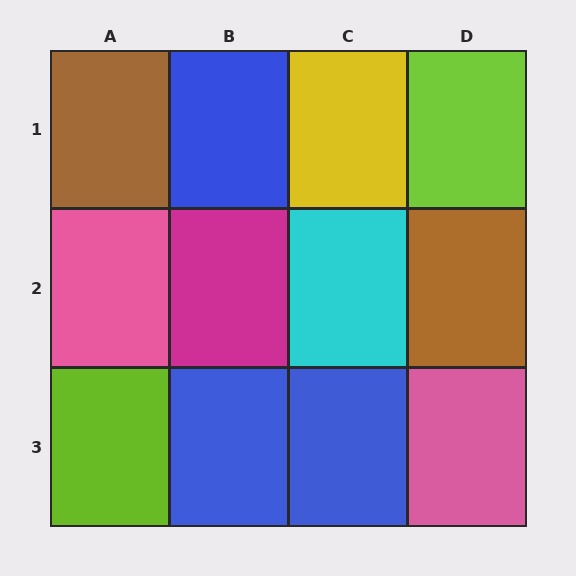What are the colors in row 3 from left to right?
Lime, blue, blue, pink.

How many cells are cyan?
1 cell is cyan.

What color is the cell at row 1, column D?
Lime.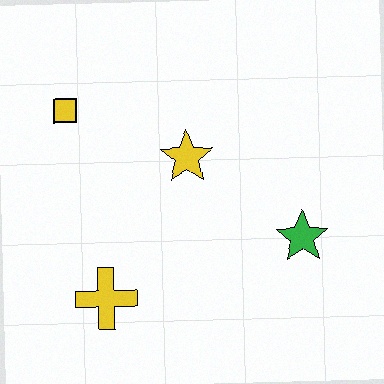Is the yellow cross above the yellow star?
No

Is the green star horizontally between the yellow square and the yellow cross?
No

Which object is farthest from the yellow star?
The yellow cross is farthest from the yellow star.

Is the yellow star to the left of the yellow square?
No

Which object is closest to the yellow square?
The yellow star is closest to the yellow square.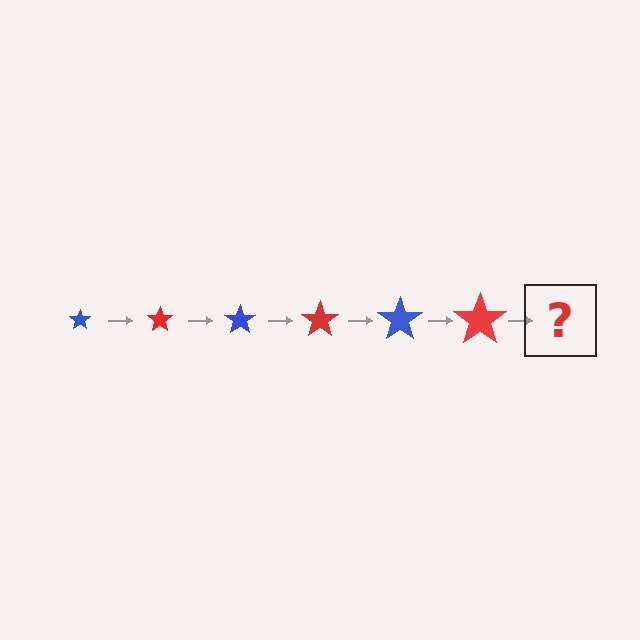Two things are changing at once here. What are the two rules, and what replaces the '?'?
The two rules are that the star grows larger each step and the color cycles through blue and red. The '?' should be a blue star, larger than the previous one.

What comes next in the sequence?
The next element should be a blue star, larger than the previous one.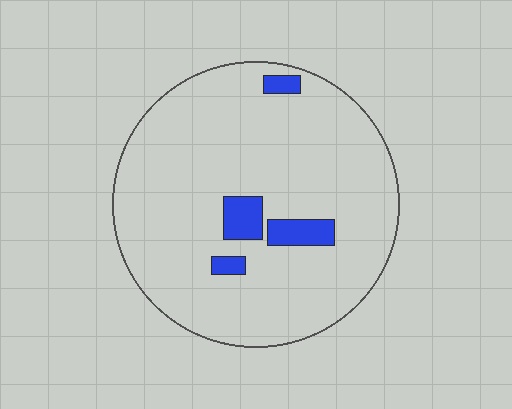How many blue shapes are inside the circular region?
4.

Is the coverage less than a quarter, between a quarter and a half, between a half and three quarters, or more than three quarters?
Less than a quarter.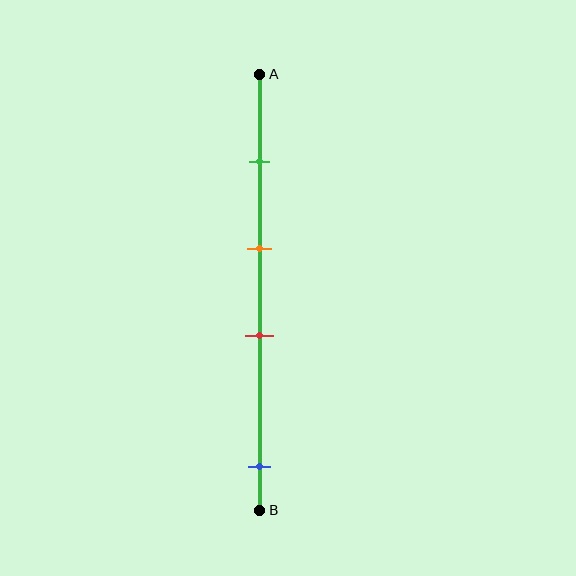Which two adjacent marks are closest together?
The orange and red marks are the closest adjacent pair.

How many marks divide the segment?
There are 4 marks dividing the segment.